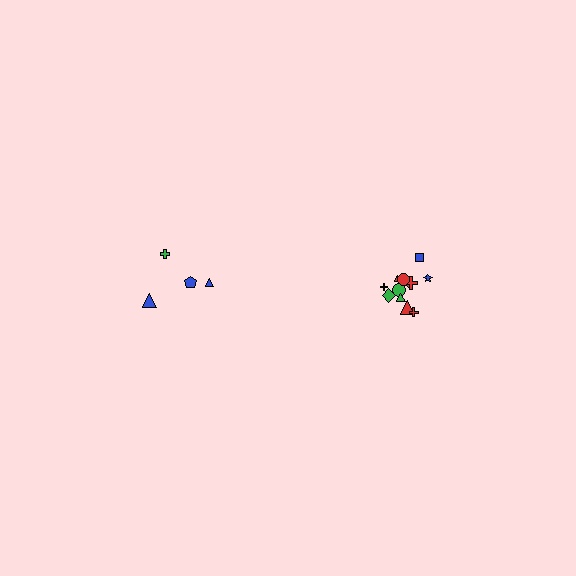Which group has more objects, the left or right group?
The right group.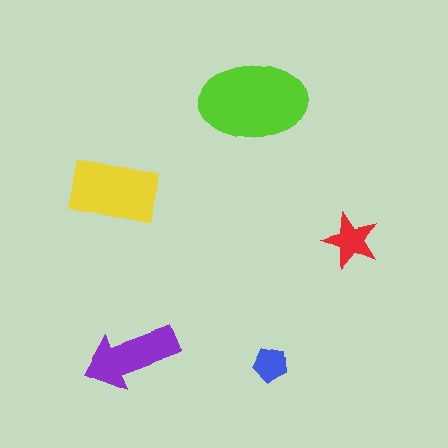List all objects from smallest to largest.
The blue pentagon, the red star, the purple arrow, the yellow rectangle, the lime ellipse.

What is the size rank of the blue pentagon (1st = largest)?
5th.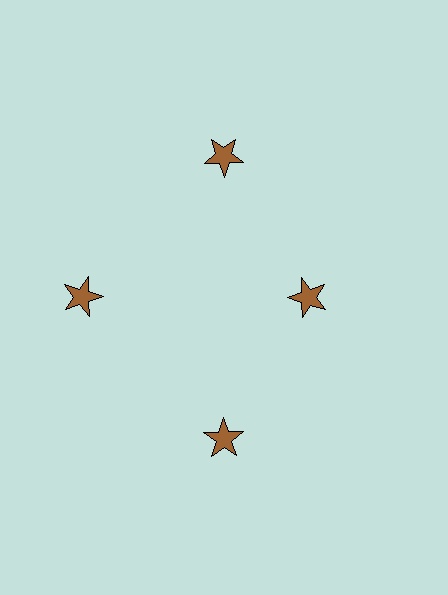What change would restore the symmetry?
The symmetry would be restored by moving it outward, back onto the ring so that all 4 stars sit at equal angles and equal distance from the center.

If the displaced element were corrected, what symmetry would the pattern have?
It would have 4-fold rotational symmetry — the pattern would map onto itself every 90 degrees.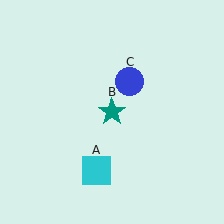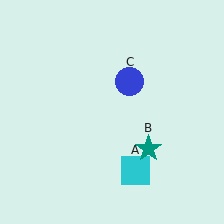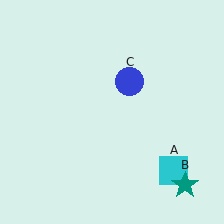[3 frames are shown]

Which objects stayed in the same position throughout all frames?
Blue circle (object C) remained stationary.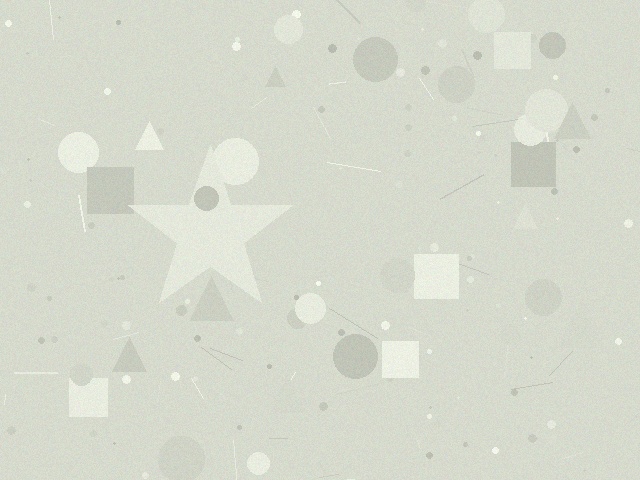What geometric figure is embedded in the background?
A star is embedded in the background.